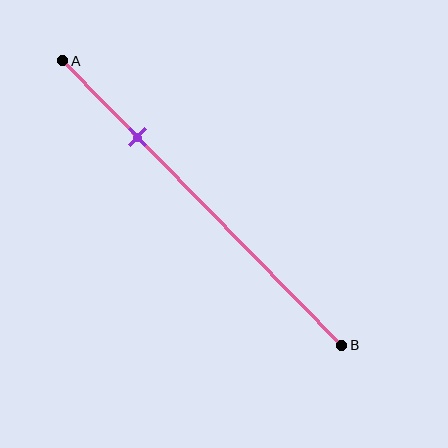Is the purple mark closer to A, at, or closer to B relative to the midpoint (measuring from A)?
The purple mark is closer to point A than the midpoint of segment AB.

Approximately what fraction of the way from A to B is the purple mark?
The purple mark is approximately 25% of the way from A to B.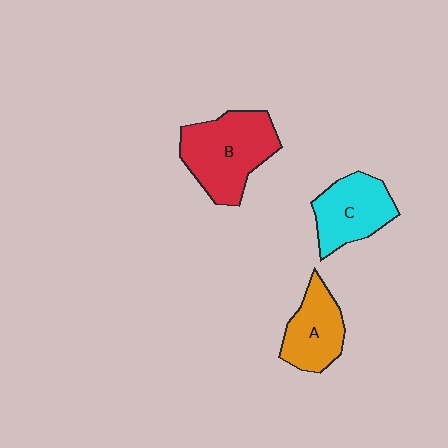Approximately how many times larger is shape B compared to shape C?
Approximately 1.4 times.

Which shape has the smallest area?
Shape A (orange).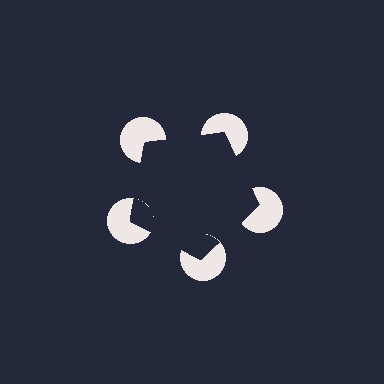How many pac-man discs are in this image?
There are 5 — one at each vertex of the illusory pentagon.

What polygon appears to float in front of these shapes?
An illusory pentagon — its edges are inferred from the aligned wedge cuts in the pac-man discs, not physically drawn.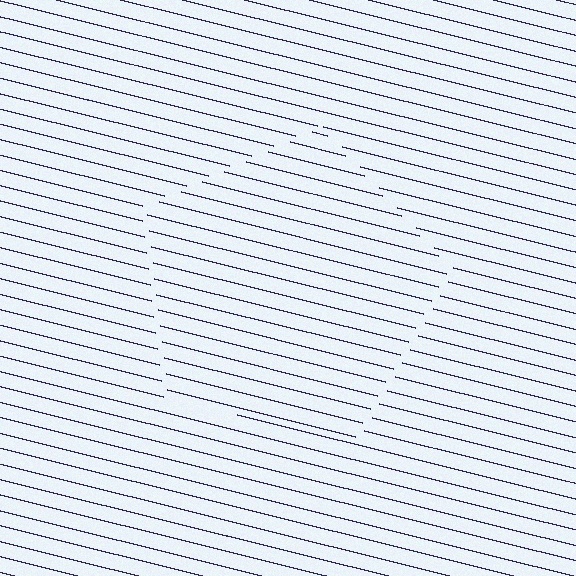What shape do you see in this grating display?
An illusory pentagon. The interior of the shape contains the same grating, shifted by half a period — the contour is defined by the phase discontinuity where line-ends from the inner and outer gratings abut.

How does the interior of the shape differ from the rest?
The interior of the shape contains the same grating, shifted by half a period — the contour is defined by the phase discontinuity where line-ends from the inner and outer gratings abut.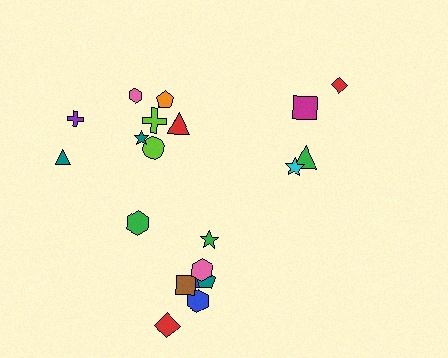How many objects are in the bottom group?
There are 8 objects.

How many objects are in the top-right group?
There are 4 objects.